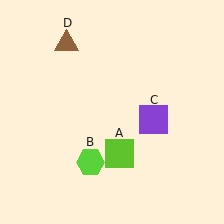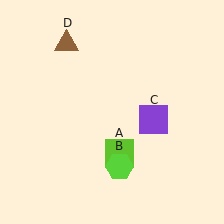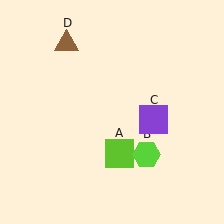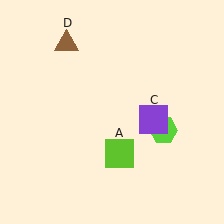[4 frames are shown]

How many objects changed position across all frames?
1 object changed position: lime hexagon (object B).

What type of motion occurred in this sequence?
The lime hexagon (object B) rotated counterclockwise around the center of the scene.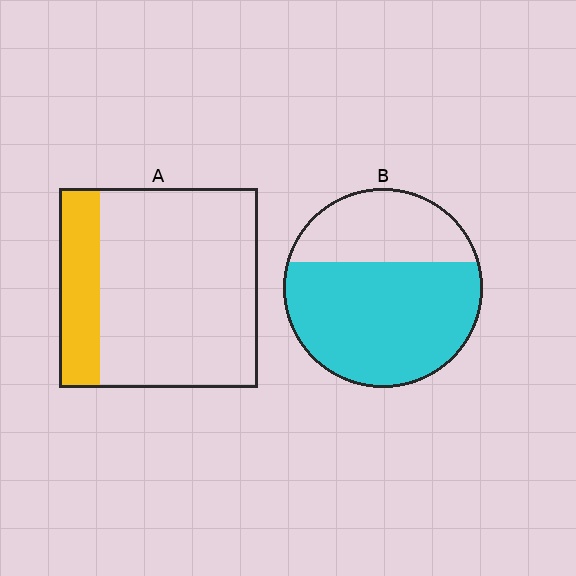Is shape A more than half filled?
No.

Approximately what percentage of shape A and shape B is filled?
A is approximately 20% and B is approximately 65%.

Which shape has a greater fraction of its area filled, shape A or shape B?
Shape B.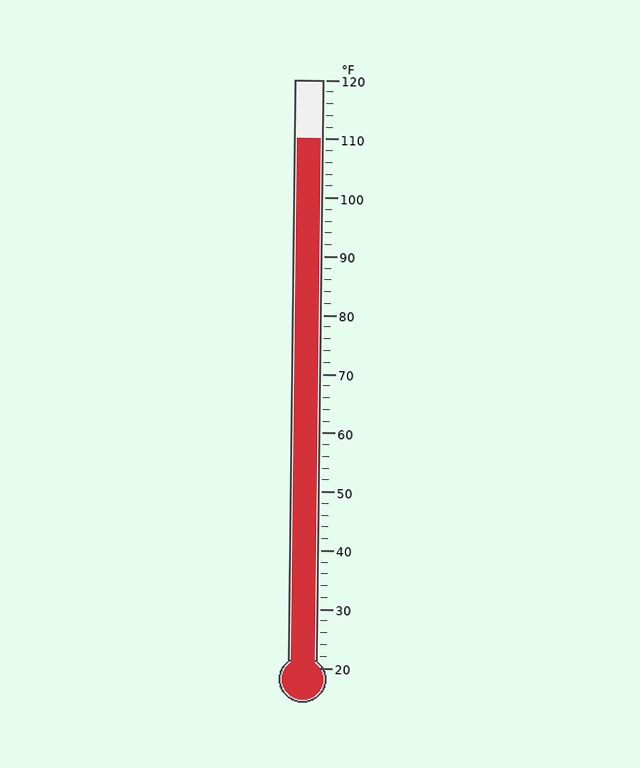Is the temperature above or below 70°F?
The temperature is above 70°F.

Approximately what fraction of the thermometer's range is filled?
The thermometer is filled to approximately 90% of its range.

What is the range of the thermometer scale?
The thermometer scale ranges from 20°F to 120°F.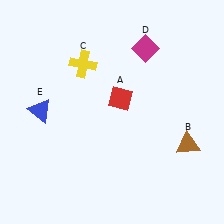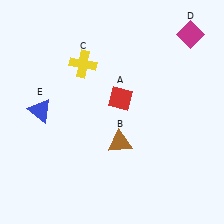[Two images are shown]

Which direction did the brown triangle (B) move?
The brown triangle (B) moved left.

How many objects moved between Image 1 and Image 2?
2 objects moved between the two images.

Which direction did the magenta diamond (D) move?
The magenta diamond (D) moved right.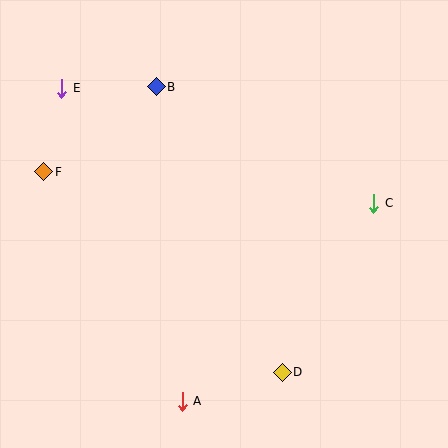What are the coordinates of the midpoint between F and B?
The midpoint between F and B is at (100, 129).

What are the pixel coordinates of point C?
Point C is at (374, 203).